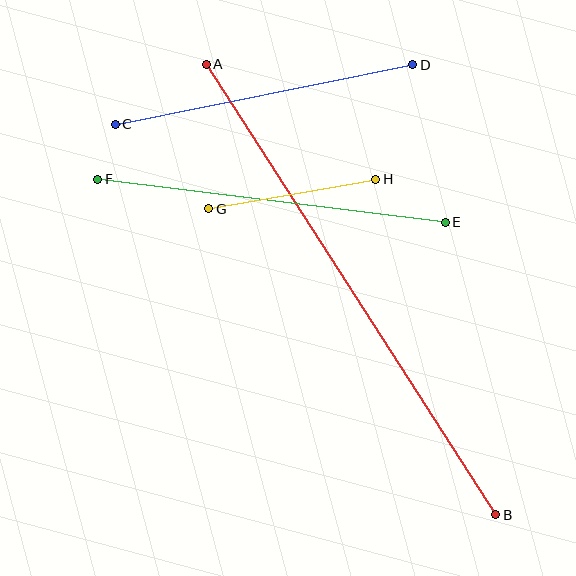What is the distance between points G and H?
The distance is approximately 170 pixels.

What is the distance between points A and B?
The distance is approximately 536 pixels.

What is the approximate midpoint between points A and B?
The midpoint is at approximately (351, 290) pixels.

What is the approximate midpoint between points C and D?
The midpoint is at approximately (264, 94) pixels.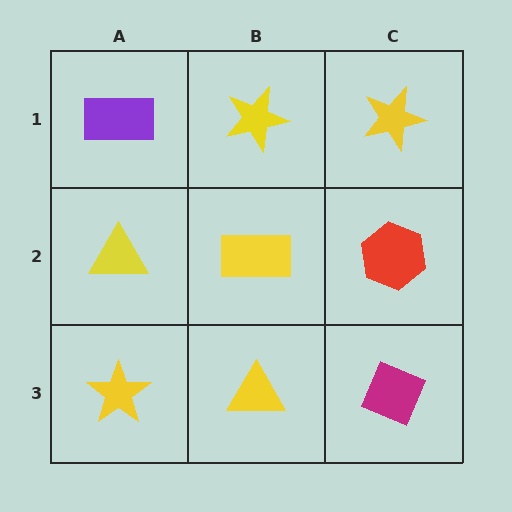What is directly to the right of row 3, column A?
A yellow triangle.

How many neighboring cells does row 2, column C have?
3.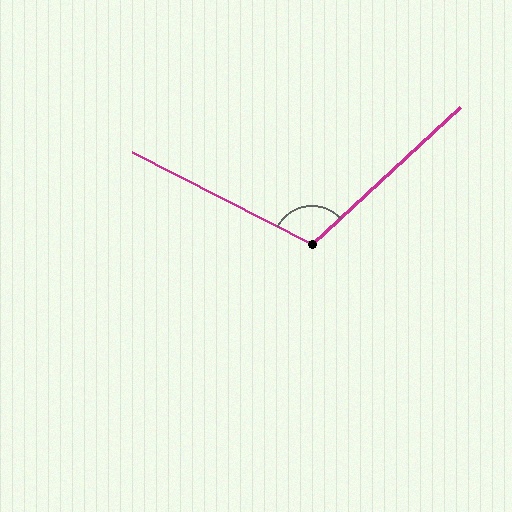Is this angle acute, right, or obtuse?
It is obtuse.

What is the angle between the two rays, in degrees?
Approximately 110 degrees.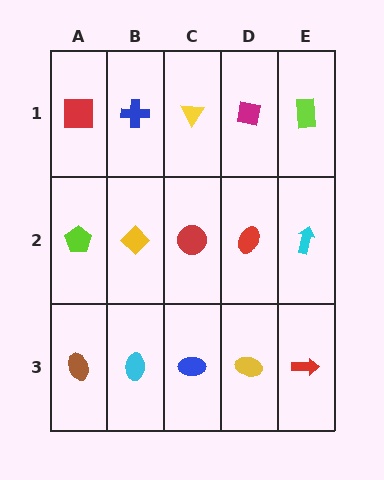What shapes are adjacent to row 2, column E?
A lime rectangle (row 1, column E), a red arrow (row 3, column E), a red ellipse (row 2, column D).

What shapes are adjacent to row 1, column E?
A cyan arrow (row 2, column E), a magenta square (row 1, column D).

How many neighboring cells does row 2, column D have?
4.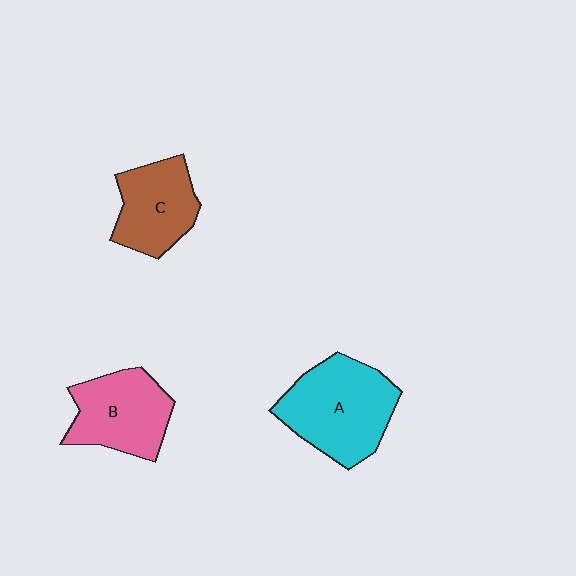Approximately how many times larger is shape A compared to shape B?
Approximately 1.3 times.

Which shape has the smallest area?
Shape C (brown).